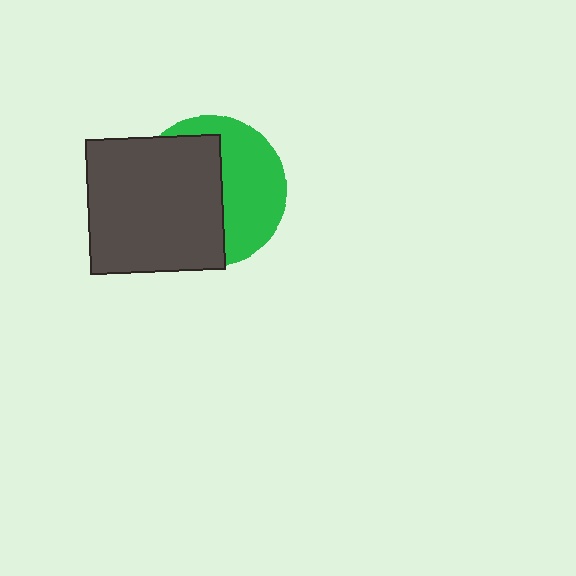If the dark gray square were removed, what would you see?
You would see the complete green circle.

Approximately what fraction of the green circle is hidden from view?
Roughly 55% of the green circle is hidden behind the dark gray square.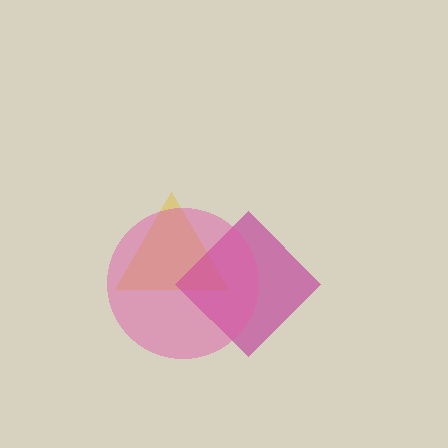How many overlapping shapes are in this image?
There are 3 overlapping shapes in the image.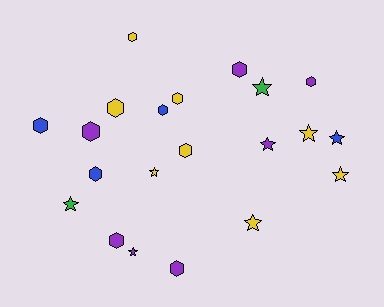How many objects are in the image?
There are 21 objects.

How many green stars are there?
There are 2 green stars.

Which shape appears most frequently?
Hexagon, with 12 objects.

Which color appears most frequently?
Yellow, with 8 objects.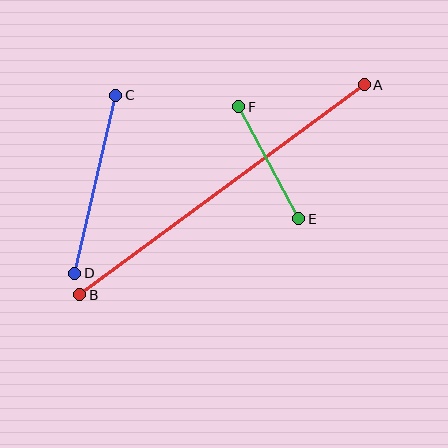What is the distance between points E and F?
The distance is approximately 127 pixels.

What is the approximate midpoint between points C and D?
The midpoint is at approximately (95, 184) pixels.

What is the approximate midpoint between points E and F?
The midpoint is at approximately (269, 163) pixels.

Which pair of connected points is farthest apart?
Points A and B are farthest apart.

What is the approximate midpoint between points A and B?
The midpoint is at approximately (222, 190) pixels.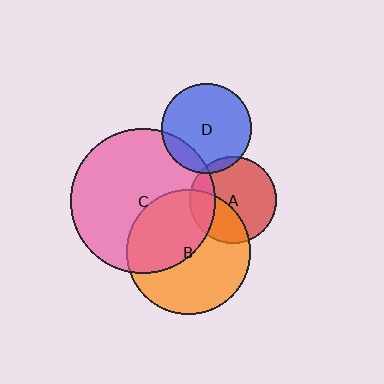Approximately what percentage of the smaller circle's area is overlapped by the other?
Approximately 20%.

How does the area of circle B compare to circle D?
Approximately 1.9 times.